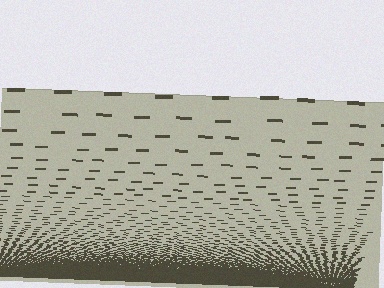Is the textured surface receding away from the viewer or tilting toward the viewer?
The surface appears to tilt toward the viewer. Texture elements get larger and sparser toward the top.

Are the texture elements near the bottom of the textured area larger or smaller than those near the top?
Smaller. The gradient is inverted — elements near the bottom are smaller and denser.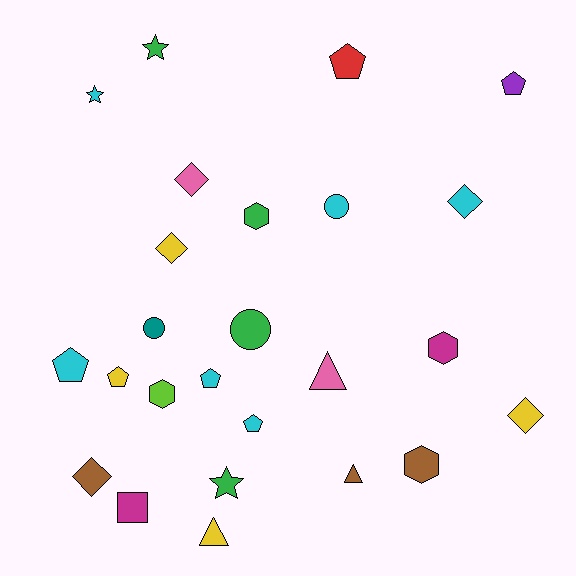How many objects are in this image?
There are 25 objects.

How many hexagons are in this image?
There are 4 hexagons.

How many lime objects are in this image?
There is 1 lime object.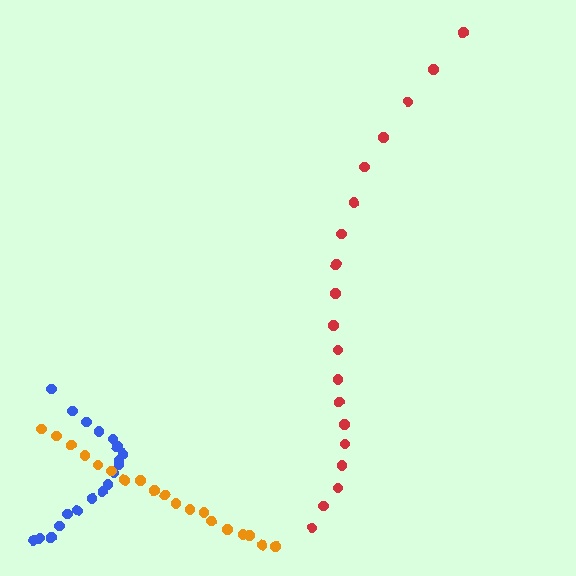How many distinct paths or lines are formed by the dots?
There are 3 distinct paths.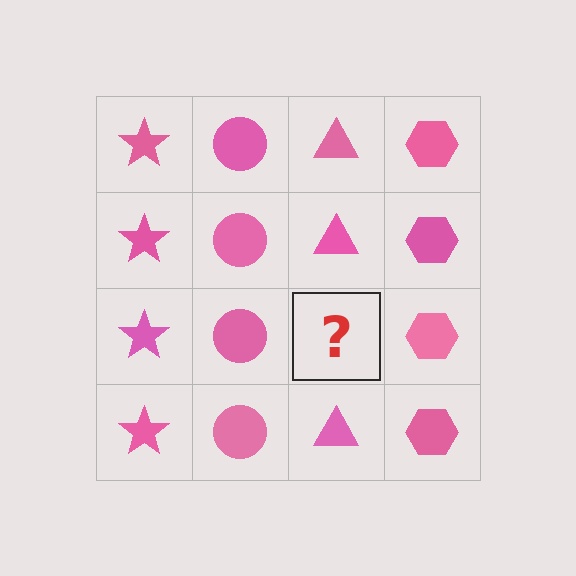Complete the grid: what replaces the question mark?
The question mark should be replaced with a pink triangle.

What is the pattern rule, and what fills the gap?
The rule is that each column has a consistent shape. The gap should be filled with a pink triangle.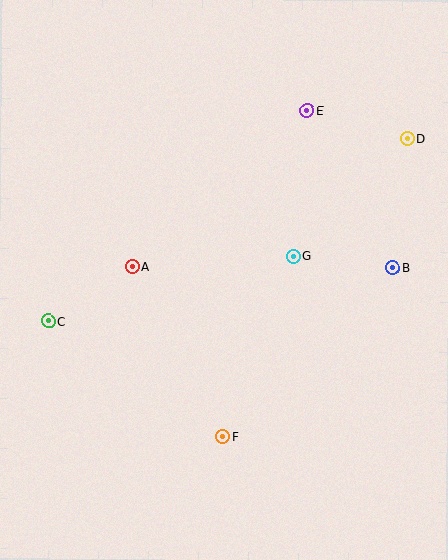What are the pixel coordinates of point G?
Point G is at (294, 256).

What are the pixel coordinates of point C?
Point C is at (48, 321).